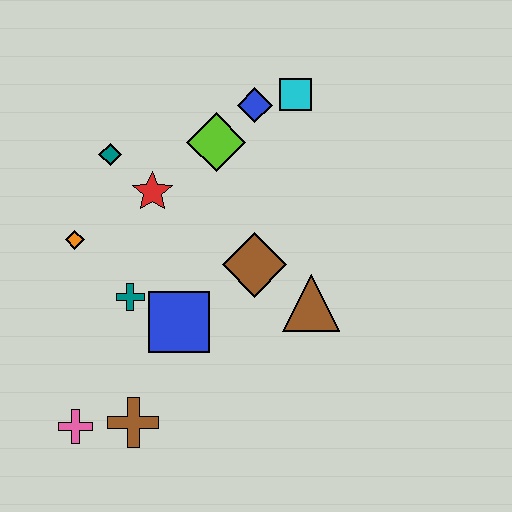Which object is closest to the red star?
The teal diamond is closest to the red star.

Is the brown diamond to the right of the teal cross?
Yes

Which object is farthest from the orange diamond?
The cyan square is farthest from the orange diamond.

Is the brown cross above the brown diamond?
No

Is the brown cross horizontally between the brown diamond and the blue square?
No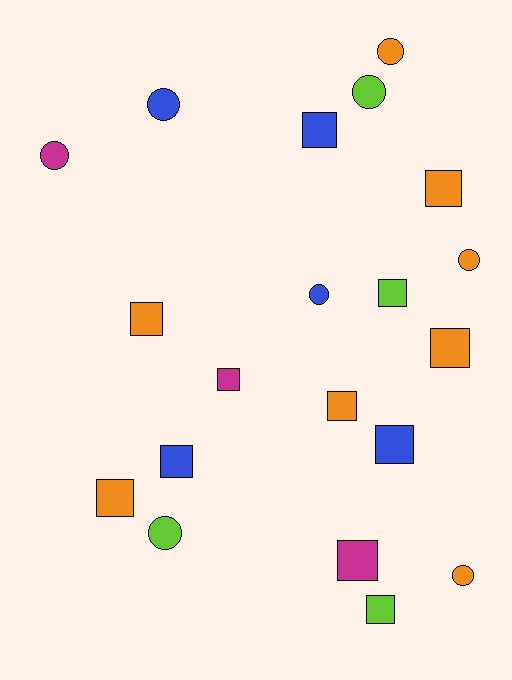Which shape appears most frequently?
Square, with 12 objects.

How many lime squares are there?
There are 2 lime squares.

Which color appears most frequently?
Orange, with 8 objects.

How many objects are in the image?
There are 20 objects.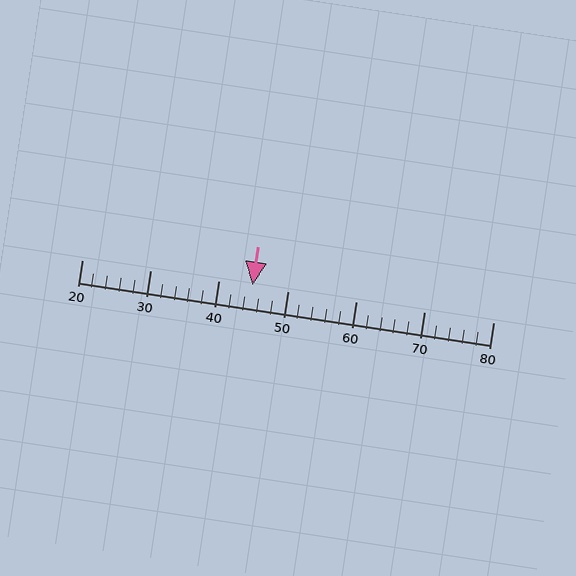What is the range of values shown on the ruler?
The ruler shows values from 20 to 80.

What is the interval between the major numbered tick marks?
The major tick marks are spaced 10 units apart.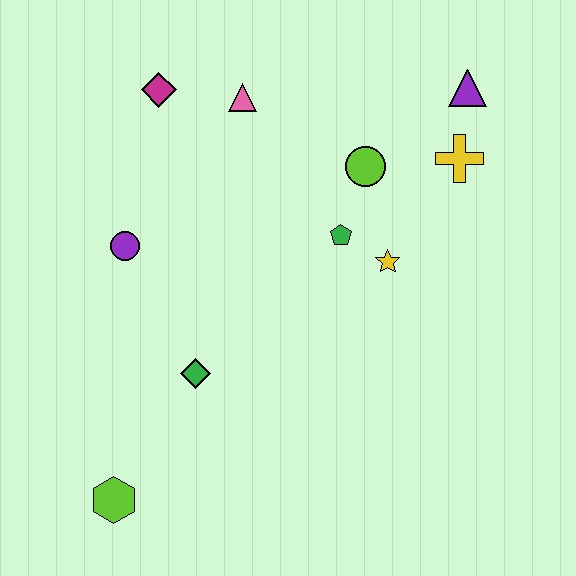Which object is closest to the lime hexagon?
The green diamond is closest to the lime hexagon.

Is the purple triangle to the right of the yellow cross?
Yes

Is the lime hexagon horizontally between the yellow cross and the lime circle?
No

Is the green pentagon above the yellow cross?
No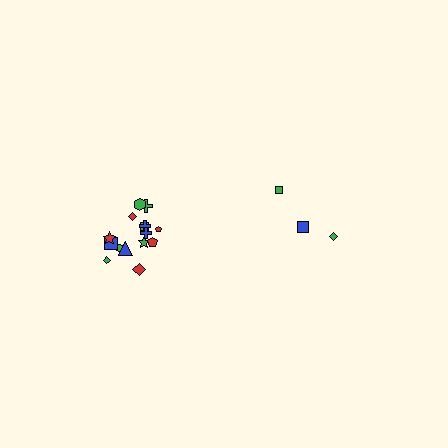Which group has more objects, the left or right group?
The left group.